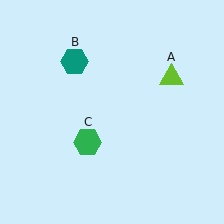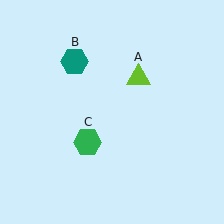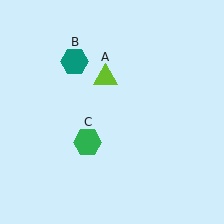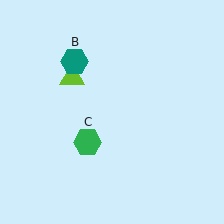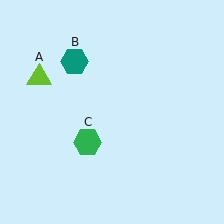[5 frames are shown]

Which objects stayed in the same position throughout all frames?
Teal hexagon (object B) and green hexagon (object C) remained stationary.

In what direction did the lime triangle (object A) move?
The lime triangle (object A) moved left.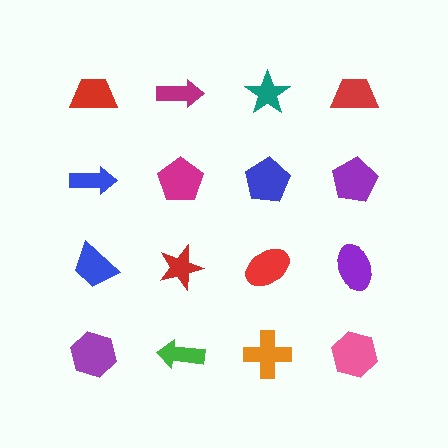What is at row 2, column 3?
A blue pentagon.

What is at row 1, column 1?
A red trapezoid.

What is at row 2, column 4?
A purple pentagon.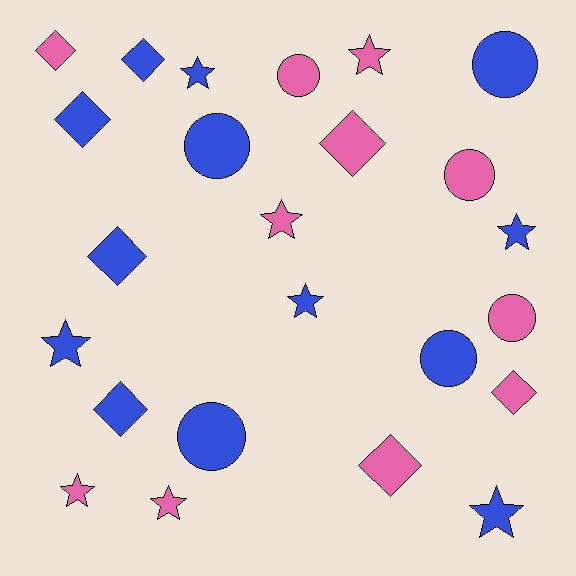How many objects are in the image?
There are 24 objects.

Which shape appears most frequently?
Star, with 9 objects.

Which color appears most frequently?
Blue, with 13 objects.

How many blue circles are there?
There are 4 blue circles.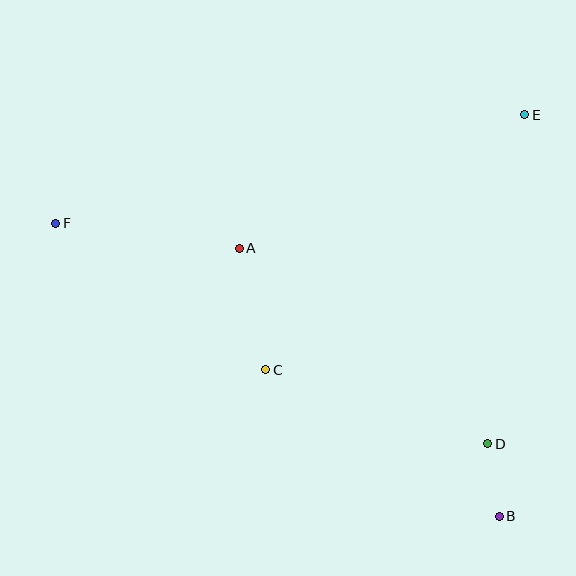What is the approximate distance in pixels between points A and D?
The distance between A and D is approximately 316 pixels.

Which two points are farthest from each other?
Points B and F are farthest from each other.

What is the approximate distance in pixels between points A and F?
The distance between A and F is approximately 186 pixels.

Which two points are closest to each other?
Points B and D are closest to each other.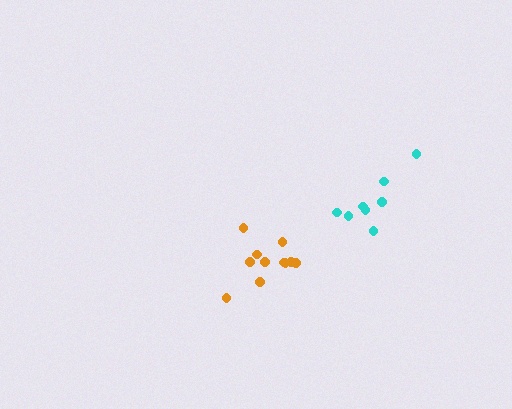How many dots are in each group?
Group 1: 8 dots, Group 2: 11 dots (19 total).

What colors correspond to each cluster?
The clusters are colored: cyan, orange.